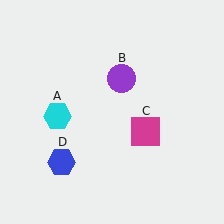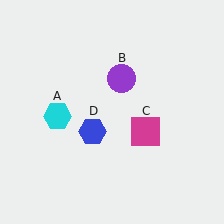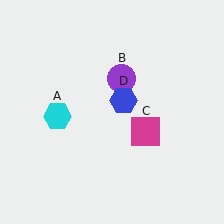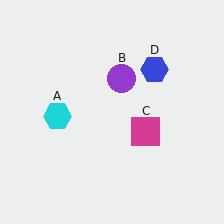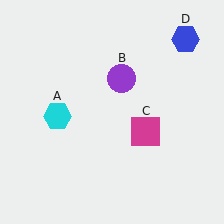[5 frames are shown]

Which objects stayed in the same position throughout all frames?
Cyan hexagon (object A) and purple circle (object B) and magenta square (object C) remained stationary.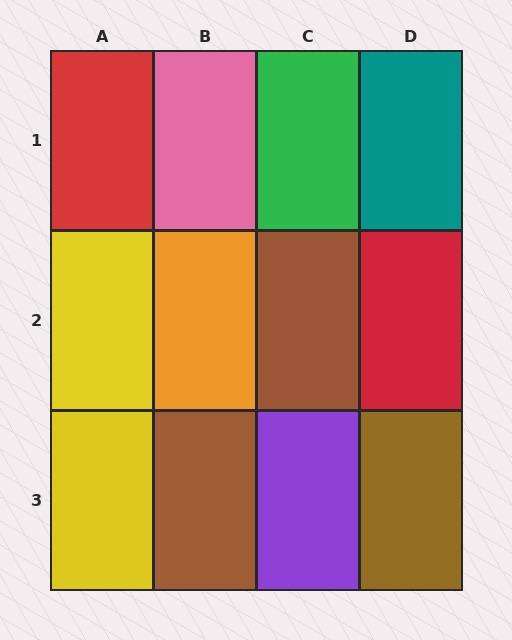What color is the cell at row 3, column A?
Yellow.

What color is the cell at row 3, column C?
Purple.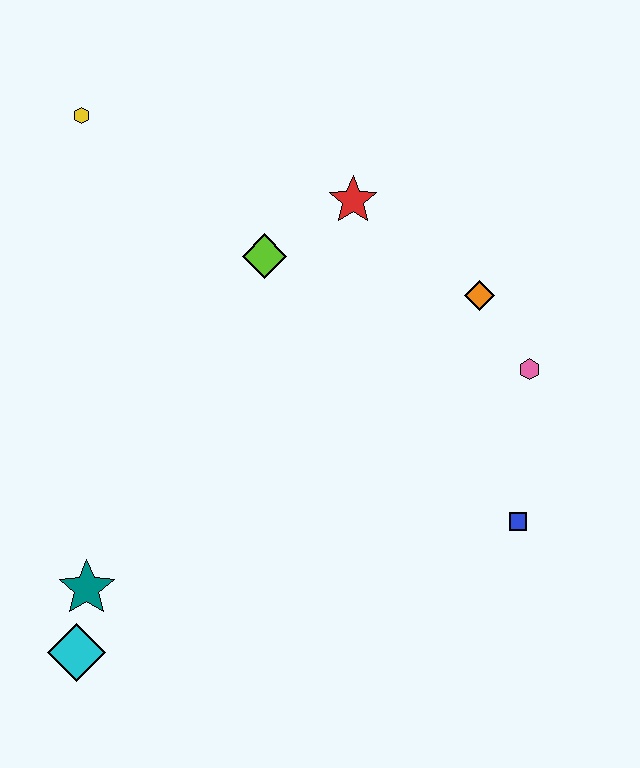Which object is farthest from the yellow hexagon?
The blue square is farthest from the yellow hexagon.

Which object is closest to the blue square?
The pink hexagon is closest to the blue square.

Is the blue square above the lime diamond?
No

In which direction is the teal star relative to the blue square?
The teal star is to the left of the blue square.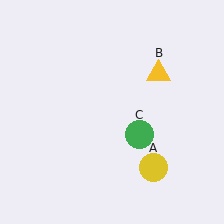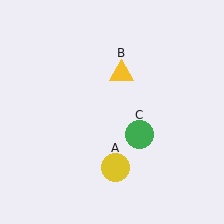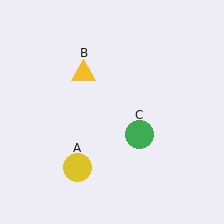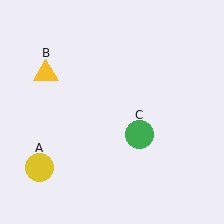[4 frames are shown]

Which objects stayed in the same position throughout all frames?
Green circle (object C) remained stationary.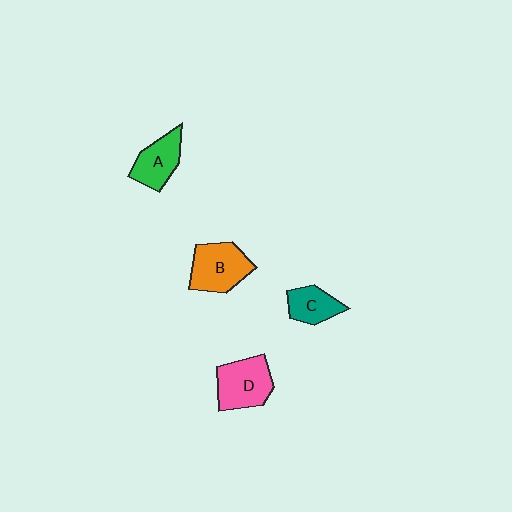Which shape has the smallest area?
Shape C (teal).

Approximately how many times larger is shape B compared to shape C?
Approximately 1.5 times.